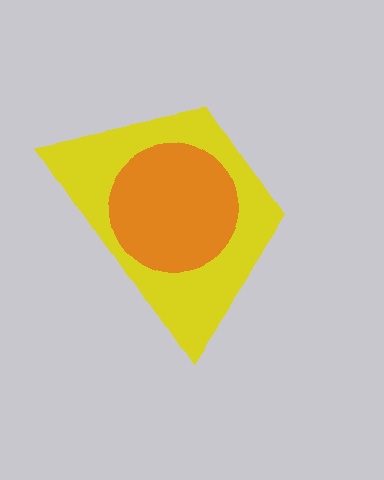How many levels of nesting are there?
2.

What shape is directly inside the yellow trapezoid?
The orange circle.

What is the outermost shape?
The yellow trapezoid.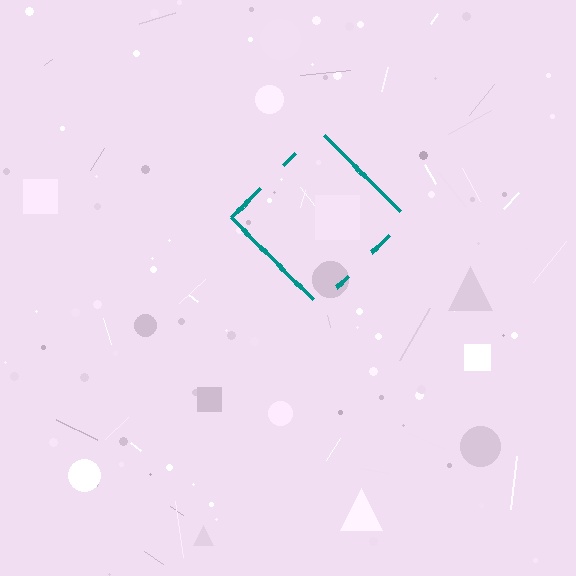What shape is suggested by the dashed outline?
The dashed outline suggests a diamond.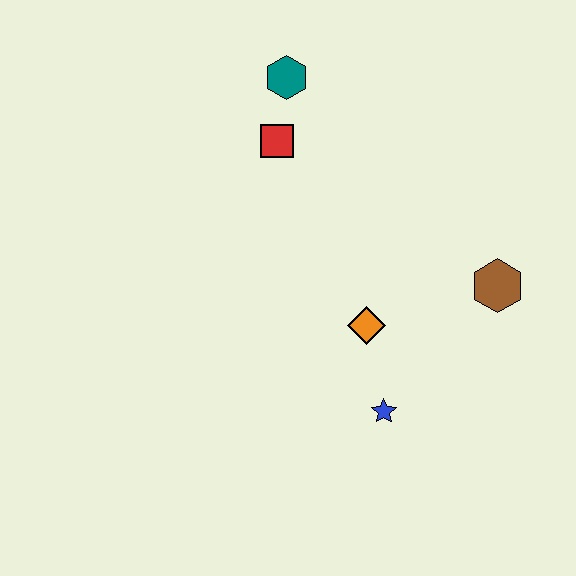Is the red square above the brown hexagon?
Yes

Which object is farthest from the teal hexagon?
The blue star is farthest from the teal hexagon.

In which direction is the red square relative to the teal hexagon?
The red square is below the teal hexagon.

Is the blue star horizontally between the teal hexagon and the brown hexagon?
Yes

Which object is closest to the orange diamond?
The blue star is closest to the orange diamond.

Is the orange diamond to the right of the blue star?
No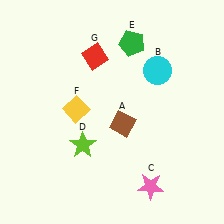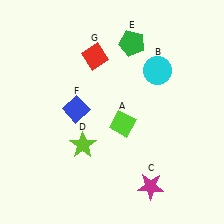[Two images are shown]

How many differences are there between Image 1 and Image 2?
There are 3 differences between the two images.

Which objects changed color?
A changed from brown to lime. C changed from pink to magenta. F changed from yellow to blue.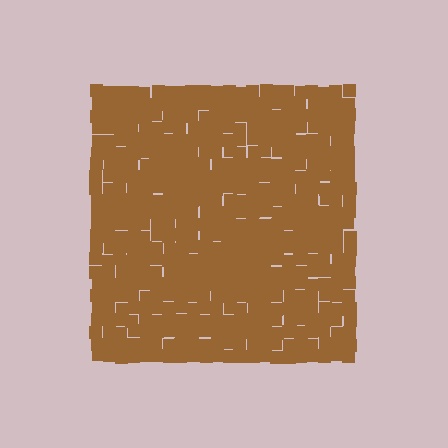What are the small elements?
The small elements are squares.